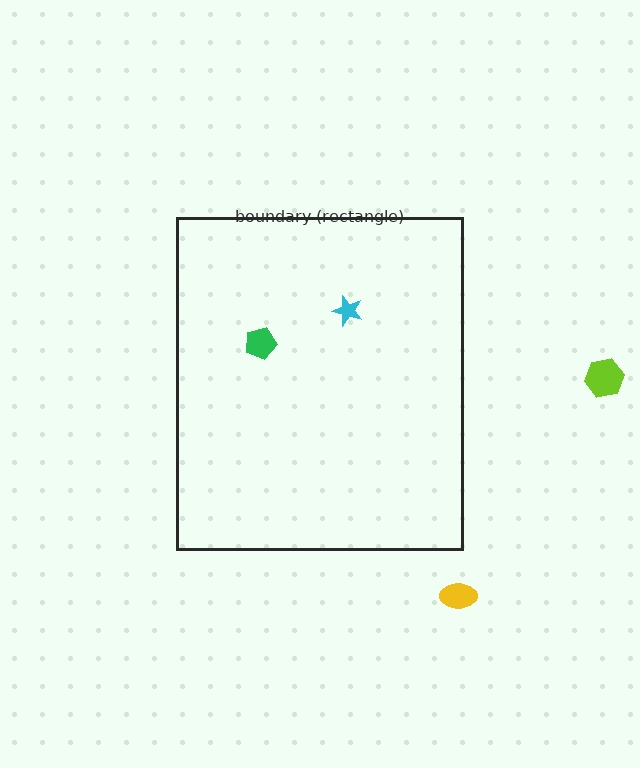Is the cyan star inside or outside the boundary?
Inside.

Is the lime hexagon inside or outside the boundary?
Outside.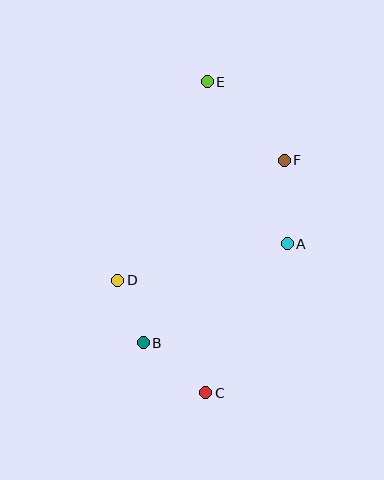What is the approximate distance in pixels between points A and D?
The distance between A and D is approximately 174 pixels.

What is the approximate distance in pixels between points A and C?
The distance between A and C is approximately 170 pixels.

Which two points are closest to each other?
Points B and D are closest to each other.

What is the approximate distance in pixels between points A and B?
The distance between A and B is approximately 175 pixels.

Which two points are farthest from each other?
Points C and E are farthest from each other.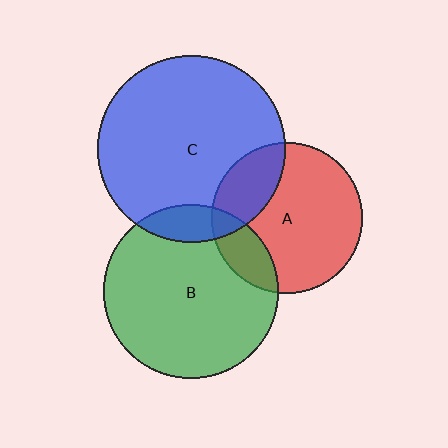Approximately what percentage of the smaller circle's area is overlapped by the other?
Approximately 25%.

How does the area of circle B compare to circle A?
Approximately 1.3 times.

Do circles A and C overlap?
Yes.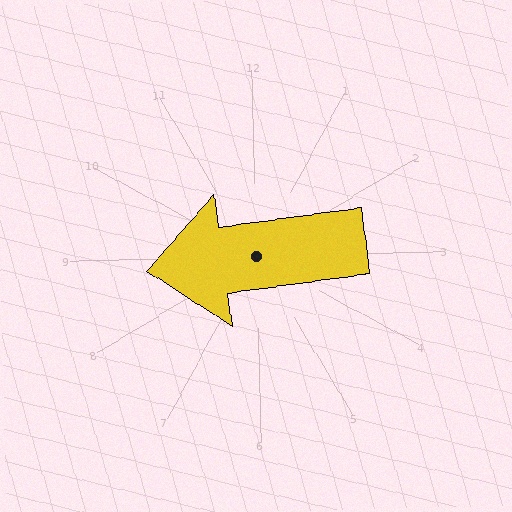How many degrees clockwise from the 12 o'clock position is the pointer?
Approximately 263 degrees.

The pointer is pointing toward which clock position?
Roughly 9 o'clock.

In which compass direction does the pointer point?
West.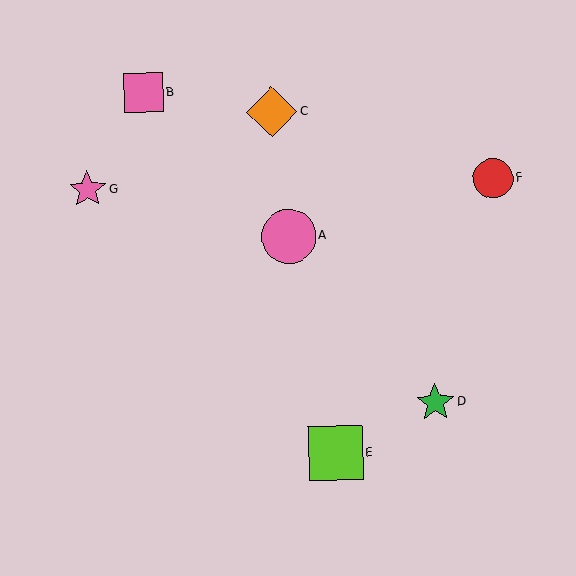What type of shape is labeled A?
Shape A is a pink circle.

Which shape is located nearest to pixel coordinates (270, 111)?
The orange diamond (labeled C) at (272, 112) is nearest to that location.